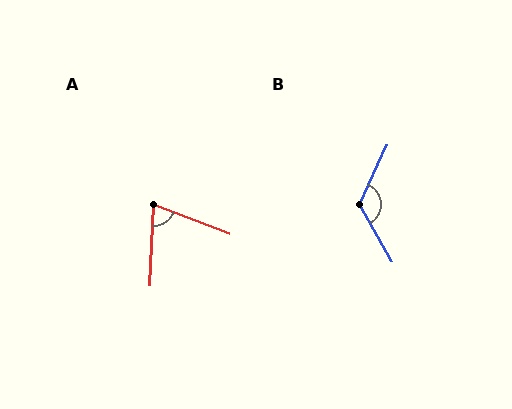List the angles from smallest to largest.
A (72°), B (126°).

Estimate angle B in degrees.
Approximately 126 degrees.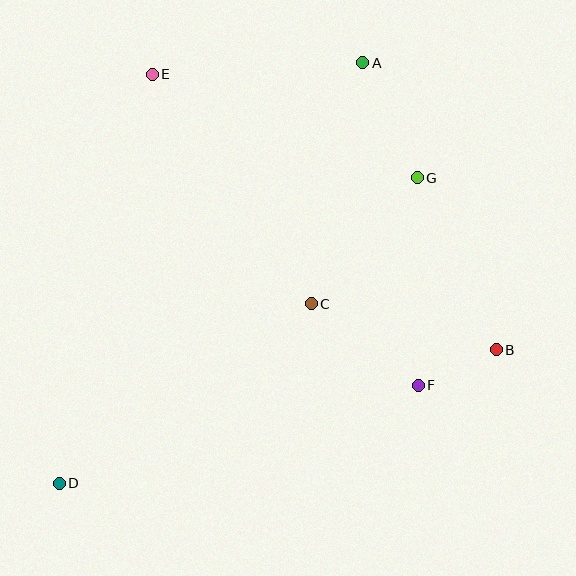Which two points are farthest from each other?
Points A and D are farthest from each other.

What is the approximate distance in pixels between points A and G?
The distance between A and G is approximately 127 pixels.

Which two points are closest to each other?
Points B and F are closest to each other.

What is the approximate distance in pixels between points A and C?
The distance between A and C is approximately 247 pixels.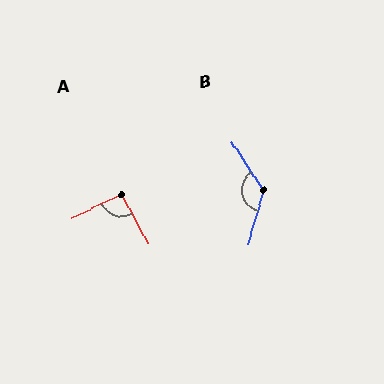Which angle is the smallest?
A, at approximately 92 degrees.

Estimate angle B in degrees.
Approximately 130 degrees.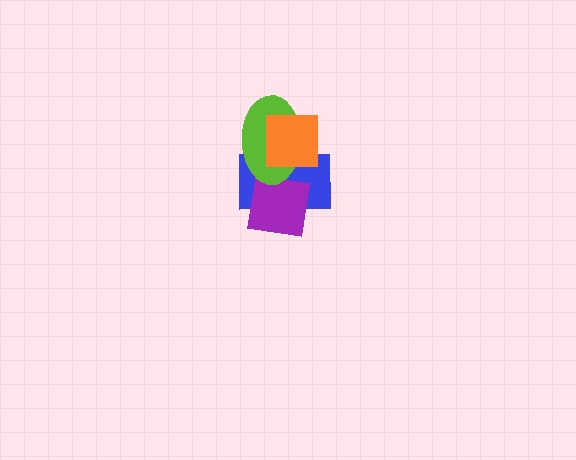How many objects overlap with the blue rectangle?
3 objects overlap with the blue rectangle.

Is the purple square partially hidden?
Yes, it is partially covered by another shape.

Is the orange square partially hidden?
No, no other shape covers it.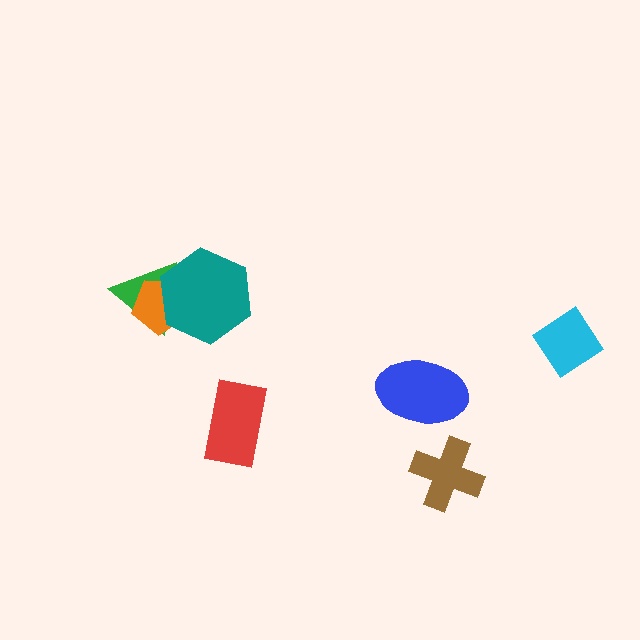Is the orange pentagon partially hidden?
Yes, it is partially covered by another shape.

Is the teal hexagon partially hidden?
No, no other shape covers it.